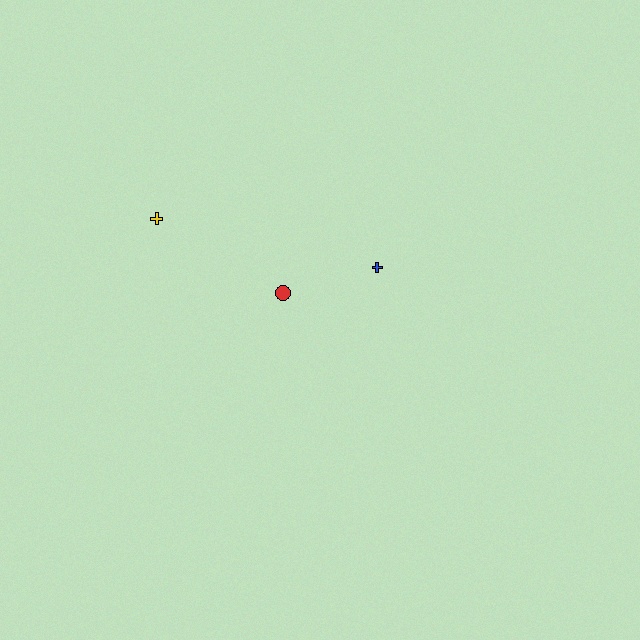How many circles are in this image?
There is 1 circle.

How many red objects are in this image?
There is 1 red object.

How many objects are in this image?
There are 3 objects.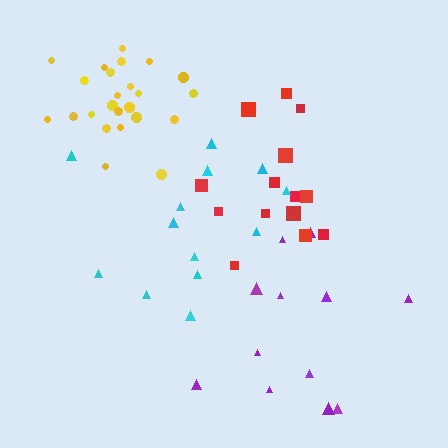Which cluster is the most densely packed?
Yellow.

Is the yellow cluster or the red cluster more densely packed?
Yellow.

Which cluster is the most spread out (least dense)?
Cyan.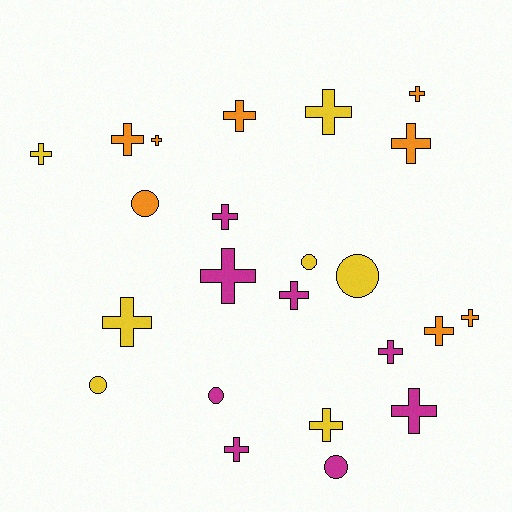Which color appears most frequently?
Orange, with 8 objects.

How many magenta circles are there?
There are 2 magenta circles.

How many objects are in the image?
There are 23 objects.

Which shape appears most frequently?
Cross, with 17 objects.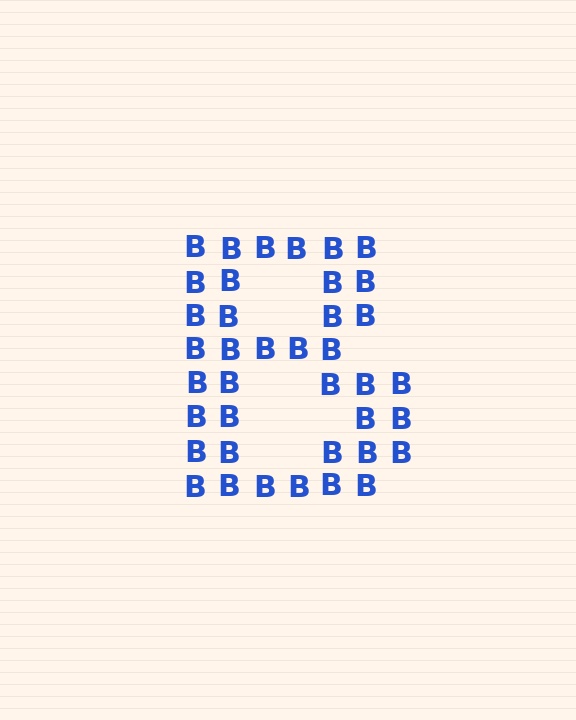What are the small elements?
The small elements are letter B's.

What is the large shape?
The large shape is the letter B.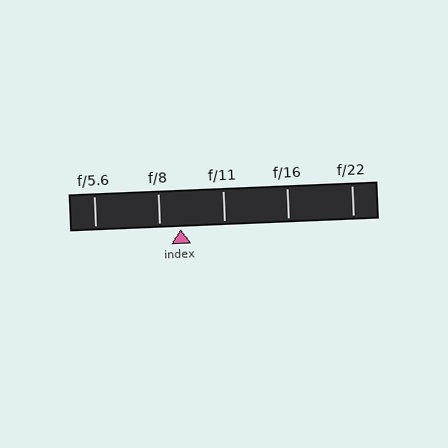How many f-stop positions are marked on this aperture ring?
There are 5 f-stop positions marked.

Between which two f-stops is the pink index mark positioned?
The index mark is between f/8 and f/11.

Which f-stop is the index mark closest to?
The index mark is closest to f/8.